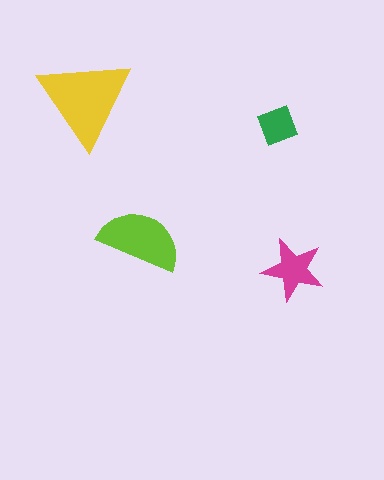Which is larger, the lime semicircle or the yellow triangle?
The yellow triangle.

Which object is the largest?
The yellow triangle.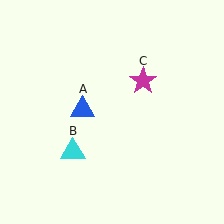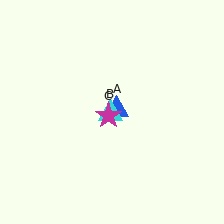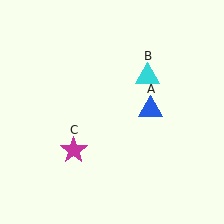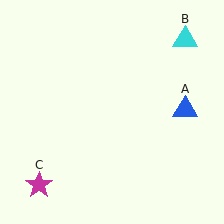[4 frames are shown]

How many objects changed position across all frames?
3 objects changed position: blue triangle (object A), cyan triangle (object B), magenta star (object C).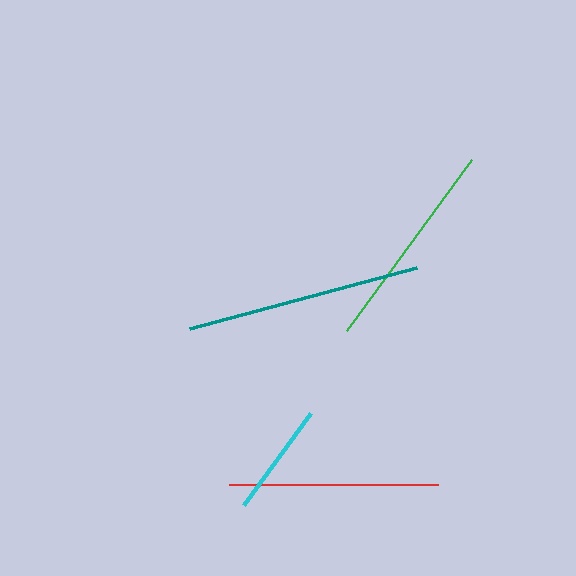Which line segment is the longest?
The teal line is the longest at approximately 235 pixels.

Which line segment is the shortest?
The cyan line is the shortest at approximately 113 pixels.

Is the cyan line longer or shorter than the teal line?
The teal line is longer than the cyan line.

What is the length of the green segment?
The green segment is approximately 212 pixels long.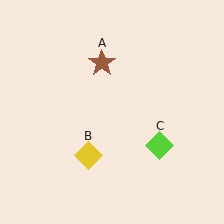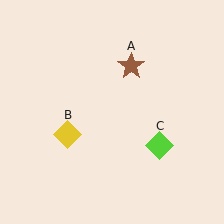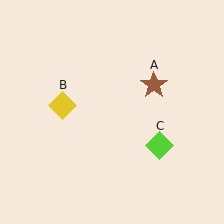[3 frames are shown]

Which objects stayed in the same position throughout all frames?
Lime diamond (object C) remained stationary.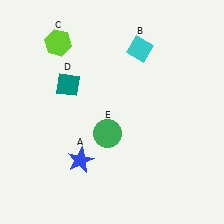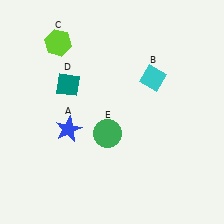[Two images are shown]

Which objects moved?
The objects that moved are: the blue star (A), the cyan diamond (B).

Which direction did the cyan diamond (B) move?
The cyan diamond (B) moved down.